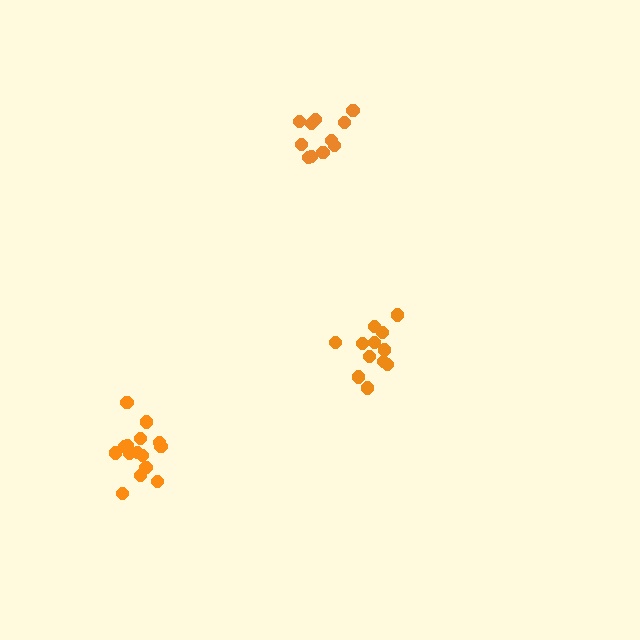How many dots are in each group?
Group 1: 12 dots, Group 2: 11 dots, Group 3: 15 dots (38 total).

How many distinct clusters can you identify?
There are 3 distinct clusters.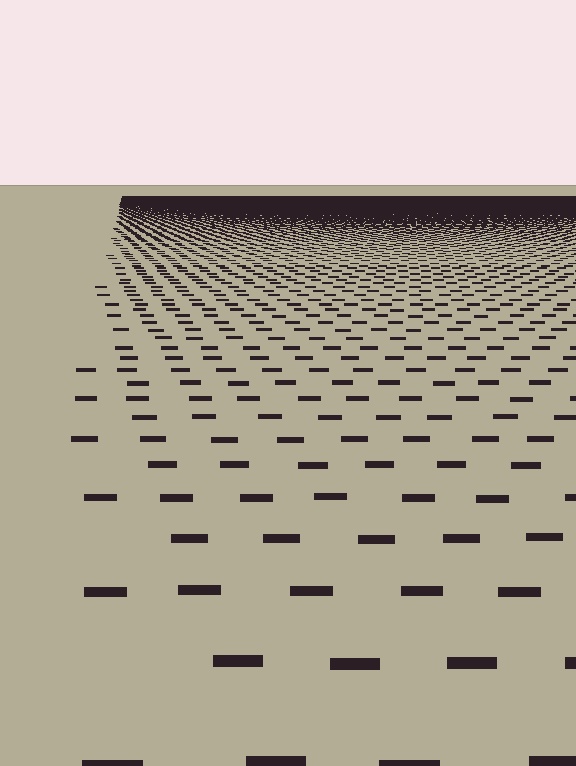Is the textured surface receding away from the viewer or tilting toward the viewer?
The surface is receding away from the viewer. Texture elements get smaller and denser toward the top.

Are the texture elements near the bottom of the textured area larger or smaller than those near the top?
Larger. Near the bottom, elements are closer to the viewer and appear at a bigger on-screen size.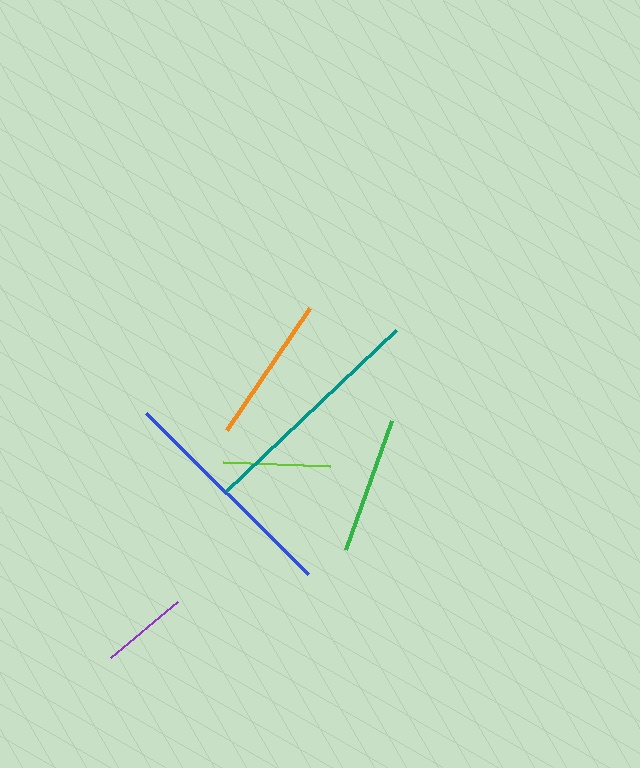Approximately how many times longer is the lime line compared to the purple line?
The lime line is approximately 1.2 times the length of the purple line.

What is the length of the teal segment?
The teal segment is approximately 234 pixels long.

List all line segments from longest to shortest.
From longest to shortest: teal, blue, orange, green, lime, purple.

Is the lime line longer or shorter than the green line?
The green line is longer than the lime line.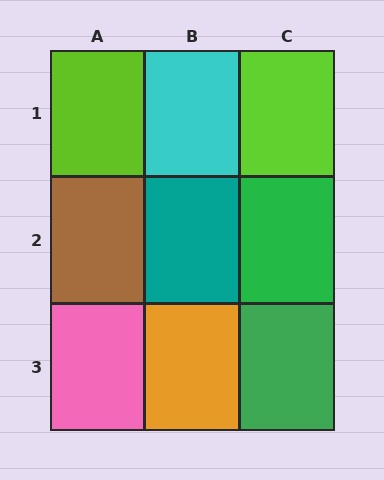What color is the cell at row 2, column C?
Green.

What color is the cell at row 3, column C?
Green.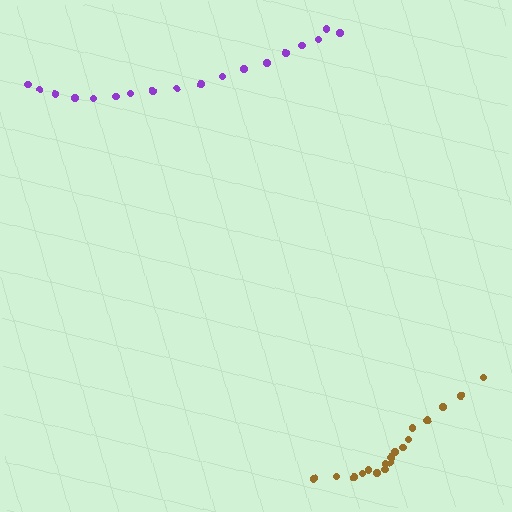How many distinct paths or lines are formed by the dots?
There are 2 distinct paths.